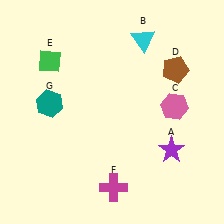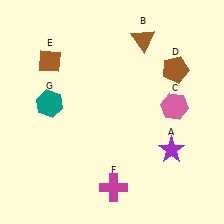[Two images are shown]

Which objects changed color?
B changed from cyan to brown. E changed from green to brown.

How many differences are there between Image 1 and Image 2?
There are 2 differences between the two images.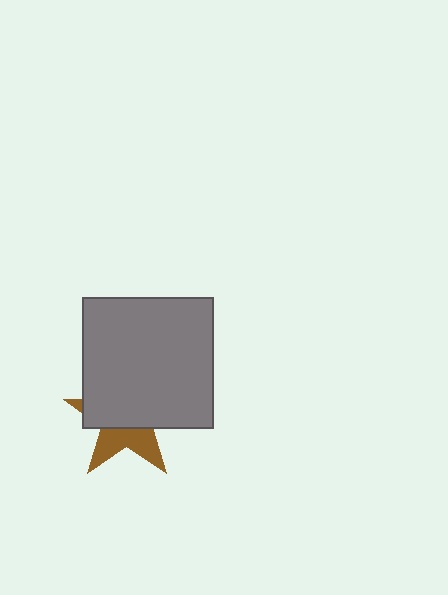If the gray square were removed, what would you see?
You would see the complete brown star.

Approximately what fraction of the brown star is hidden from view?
Roughly 62% of the brown star is hidden behind the gray square.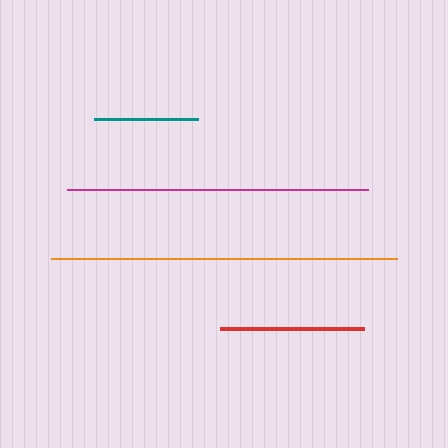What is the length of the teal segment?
The teal segment is approximately 104 pixels long.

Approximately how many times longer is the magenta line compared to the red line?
The magenta line is approximately 2.1 times the length of the red line.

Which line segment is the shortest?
The teal line is the shortest at approximately 104 pixels.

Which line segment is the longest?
The orange line is the longest at approximately 346 pixels.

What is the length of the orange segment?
The orange segment is approximately 346 pixels long.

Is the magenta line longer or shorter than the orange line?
The orange line is longer than the magenta line.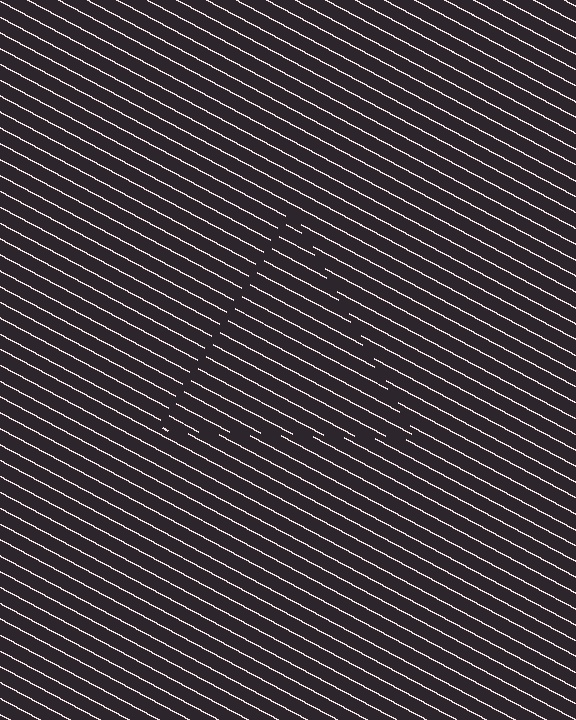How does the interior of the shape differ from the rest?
The interior of the shape contains the same grating, shifted by half a period — the contour is defined by the phase discontinuity where line-ends from the inner and outer gratings abut.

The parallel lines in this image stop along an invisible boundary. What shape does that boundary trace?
An illusory triangle. The interior of the shape contains the same grating, shifted by half a period — the contour is defined by the phase discontinuity where line-ends from the inner and outer gratings abut.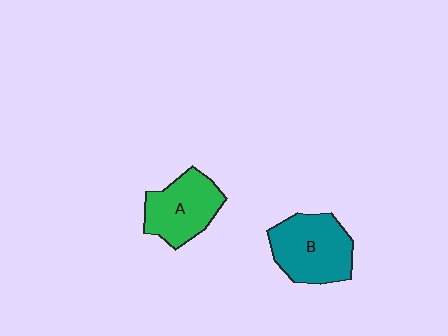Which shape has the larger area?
Shape B (teal).